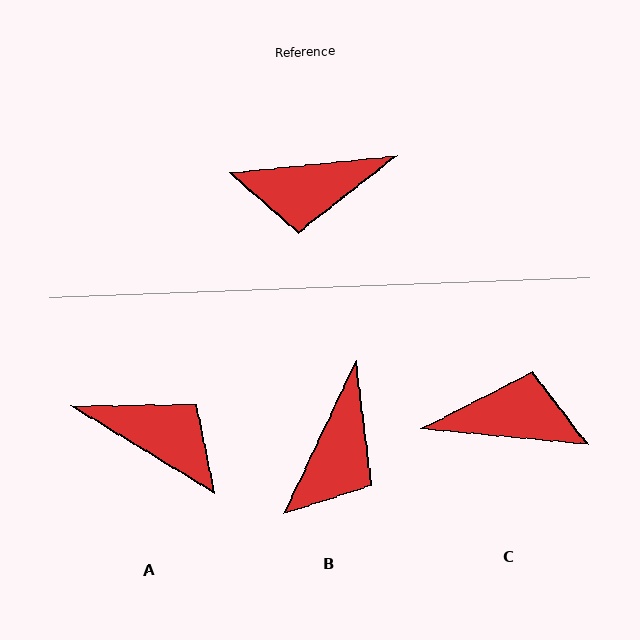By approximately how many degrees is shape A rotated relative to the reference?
Approximately 143 degrees counter-clockwise.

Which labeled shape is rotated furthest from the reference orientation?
C, about 169 degrees away.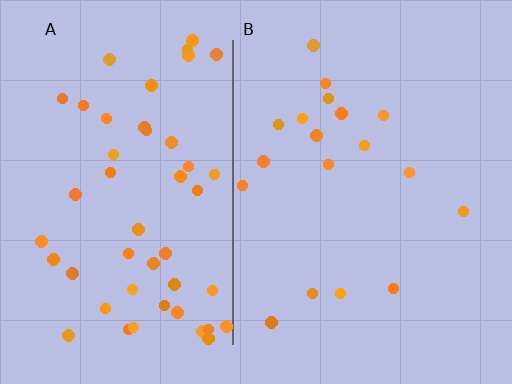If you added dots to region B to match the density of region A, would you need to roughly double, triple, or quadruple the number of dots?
Approximately triple.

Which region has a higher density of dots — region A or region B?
A (the left).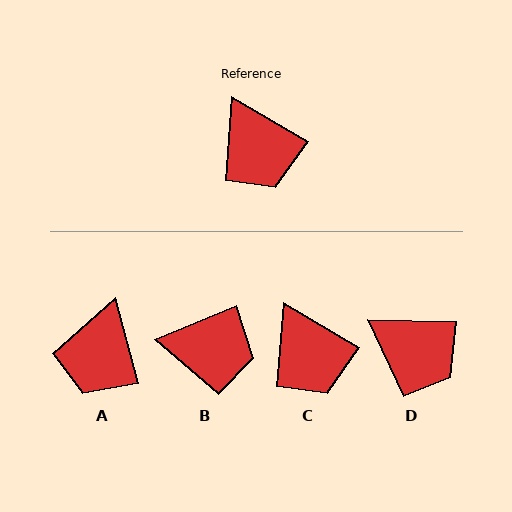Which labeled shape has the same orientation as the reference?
C.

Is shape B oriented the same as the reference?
No, it is off by about 54 degrees.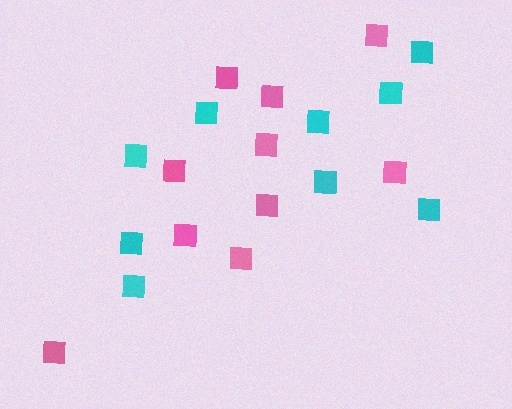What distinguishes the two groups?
There are 2 groups: one group of cyan squares (9) and one group of pink squares (10).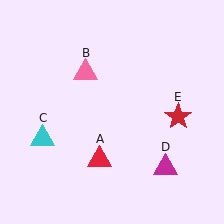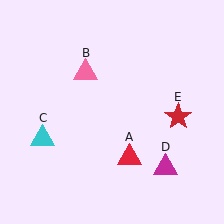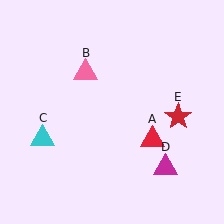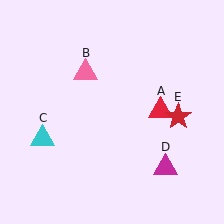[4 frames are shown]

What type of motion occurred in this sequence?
The red triangle (object A) rotated counterclockwise around the center of the scene.